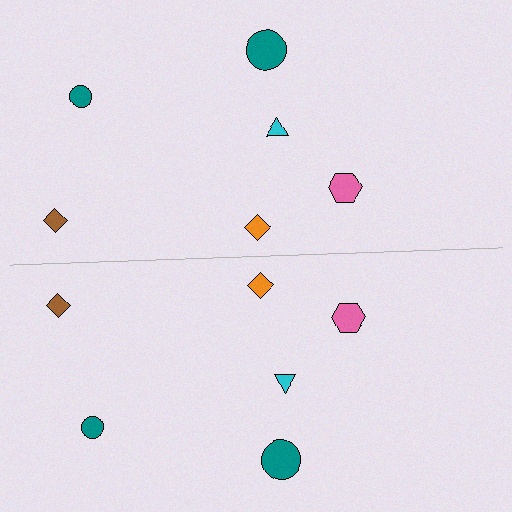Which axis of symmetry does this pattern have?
The pattern has a horizontal axis of symmetry running through the center of the image.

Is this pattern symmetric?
Yes, this pattern has bilateral (reflection) symmetry.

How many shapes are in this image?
There are 12 shapes in this image.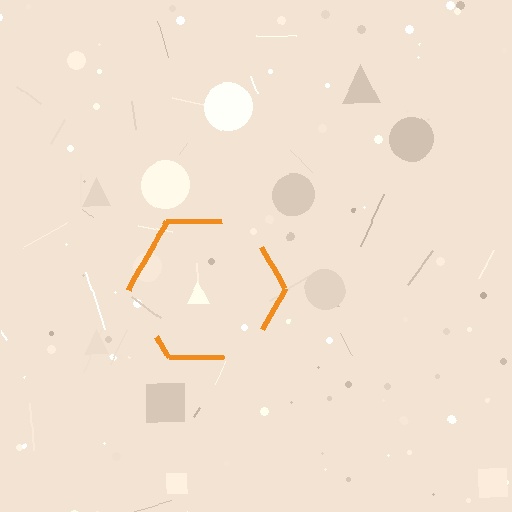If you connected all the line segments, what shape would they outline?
They would outline a hexagon.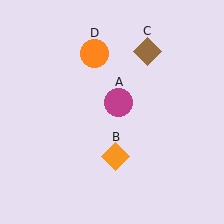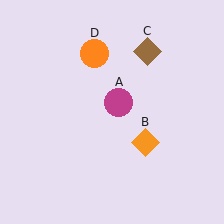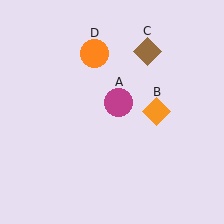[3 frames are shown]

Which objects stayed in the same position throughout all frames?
Magenta circle (object A) and brown diamond (object C) and orange circle (object D) remained stationary.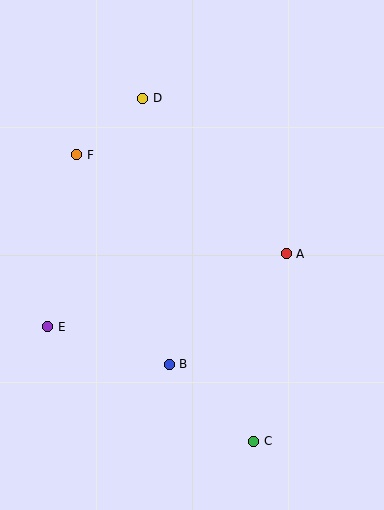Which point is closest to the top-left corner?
Point F is closest to the top-left corner.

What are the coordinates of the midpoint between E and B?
The midpoint between E and B is at (108, 346).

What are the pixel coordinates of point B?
Point B is at (169, 364).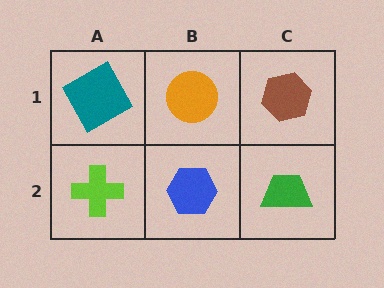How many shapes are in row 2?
3 shapes.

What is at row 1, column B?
An orange circle.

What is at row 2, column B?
A blue hexagon.